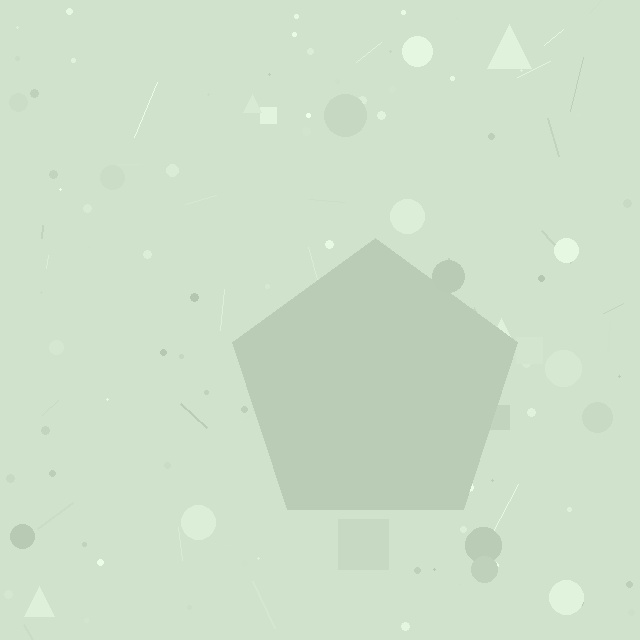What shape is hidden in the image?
A pentagon is hidden in the image.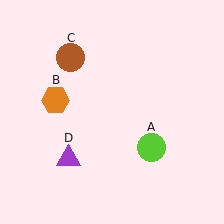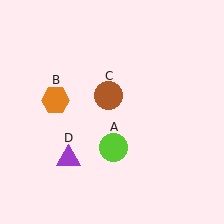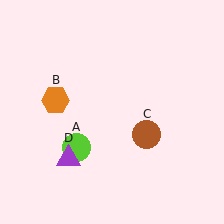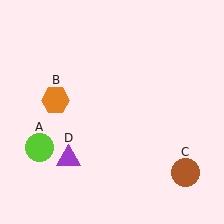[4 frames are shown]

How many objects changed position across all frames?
2 objects changed position: lime circle (object A), brown circle (object C).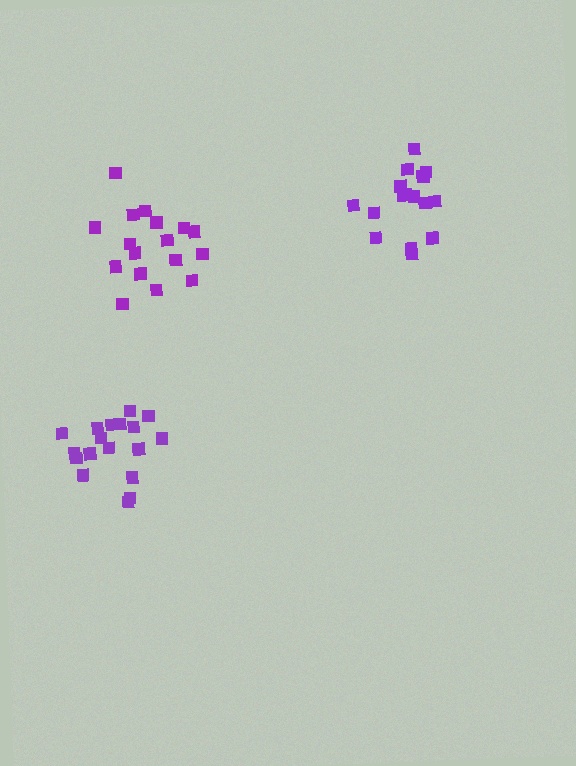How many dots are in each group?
Group 1: 17 dots, Group 2: 16 dots, Group 3: 18 dots (51 total).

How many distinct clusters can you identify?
There are 3 distinct clusters.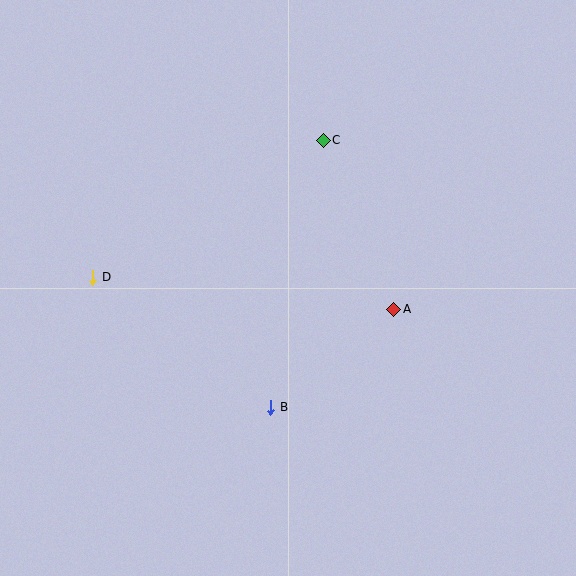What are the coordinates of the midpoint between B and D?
The midpoint between B and D is at (182, 342).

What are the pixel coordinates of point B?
Point B is at (271, 407).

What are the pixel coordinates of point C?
Point C is at (323, 140).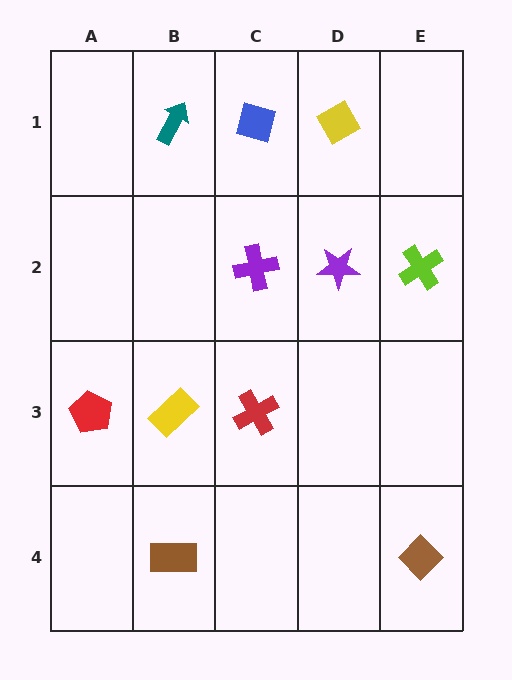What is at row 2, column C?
A purple cross.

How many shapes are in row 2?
3 shapes.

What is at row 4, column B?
A brown rectangle.